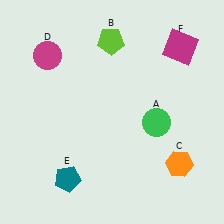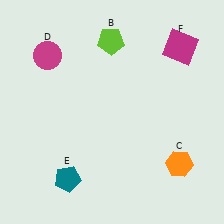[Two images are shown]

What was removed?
The green circle (A) was removed in Image 2.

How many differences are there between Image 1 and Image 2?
There is 1 difference between the two images.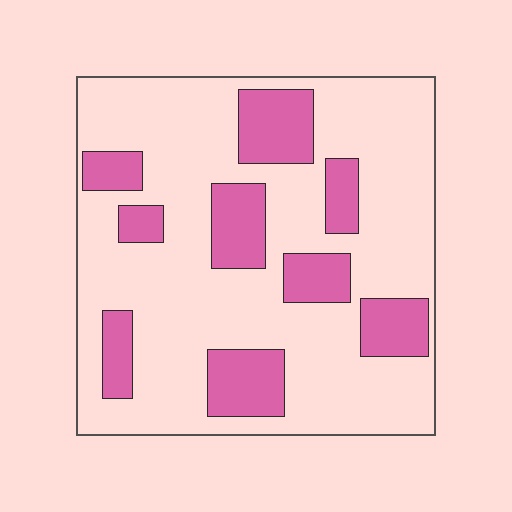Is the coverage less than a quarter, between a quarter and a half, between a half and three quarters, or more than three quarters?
Between a quarter and a half.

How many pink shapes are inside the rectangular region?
9.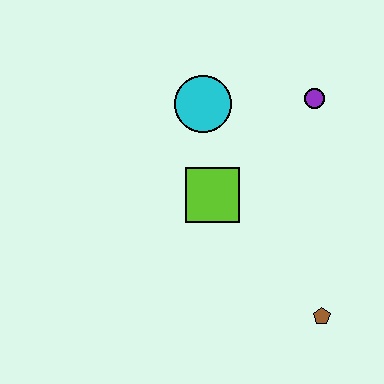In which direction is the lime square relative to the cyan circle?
The lime square is below the cyan circle.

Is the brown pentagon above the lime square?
No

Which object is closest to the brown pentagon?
The lime square is closest to the brown pentagon.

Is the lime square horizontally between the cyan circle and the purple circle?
Yes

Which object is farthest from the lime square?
The brown pentagon is farthest from the lime square.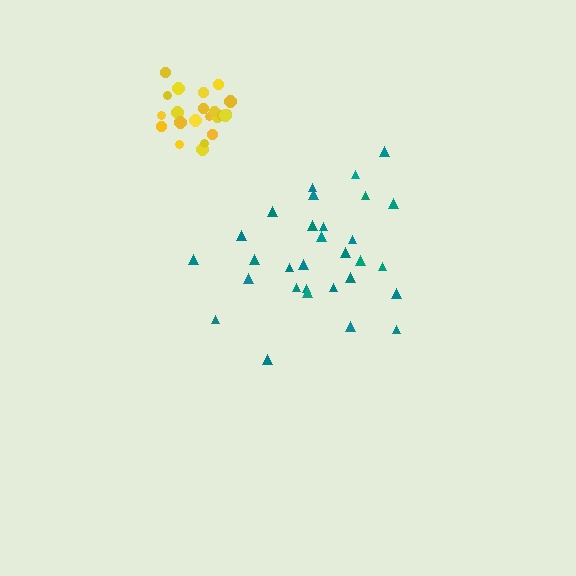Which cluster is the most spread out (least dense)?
Teal.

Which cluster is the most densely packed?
Yellow.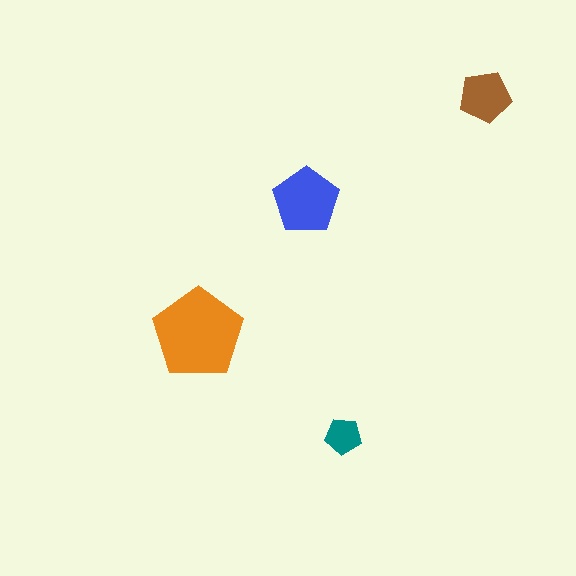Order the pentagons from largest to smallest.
the orange one, the blue one, the brown one, the teal one.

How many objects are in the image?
There are 4 objects in the image.